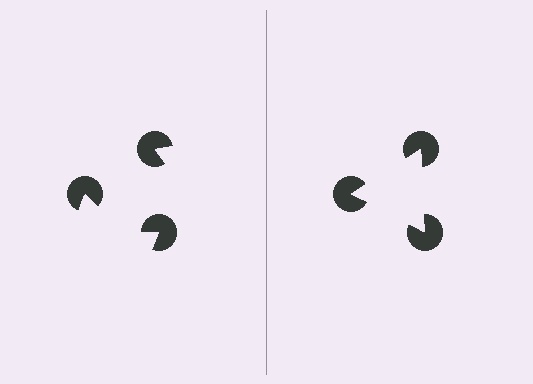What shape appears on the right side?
An illusory triangle.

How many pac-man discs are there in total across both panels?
6 — 3 on each side.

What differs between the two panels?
The pac-man discs are positioned identically on both sides; only the wedge orientations differ. On the right they align to a triangle; on the left they are misaligned.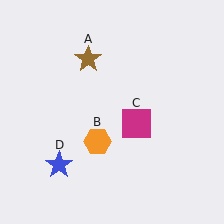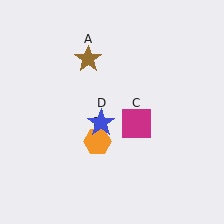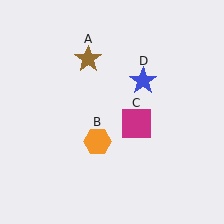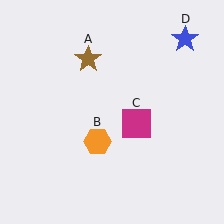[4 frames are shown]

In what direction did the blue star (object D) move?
The blue star (object D) moved up and to the right.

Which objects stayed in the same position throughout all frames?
Brown star (object A) and orange hexagon (object B) and magenta square (object C) remained stationary.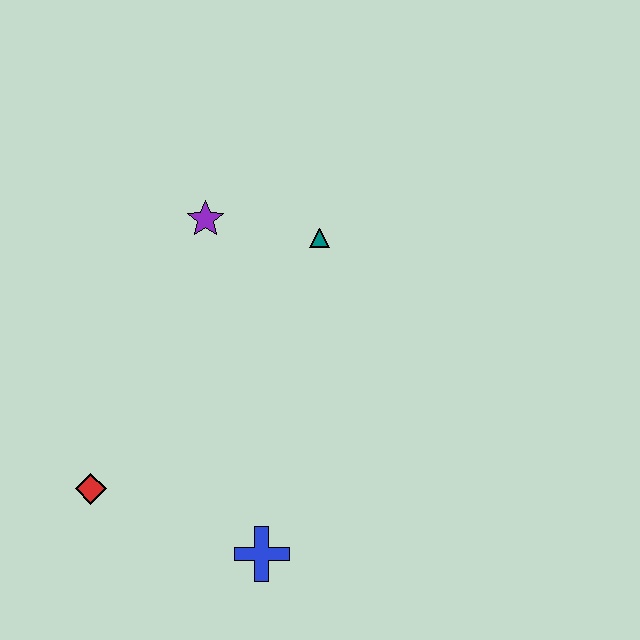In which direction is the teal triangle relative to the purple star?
The teal triangle is to the right of the purple star.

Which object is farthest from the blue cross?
The purple star is farthest from the blue cross.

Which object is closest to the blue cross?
The red diamond is closest to the blue cross.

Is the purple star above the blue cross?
Yes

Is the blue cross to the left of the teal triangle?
Yes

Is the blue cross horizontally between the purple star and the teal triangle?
Yes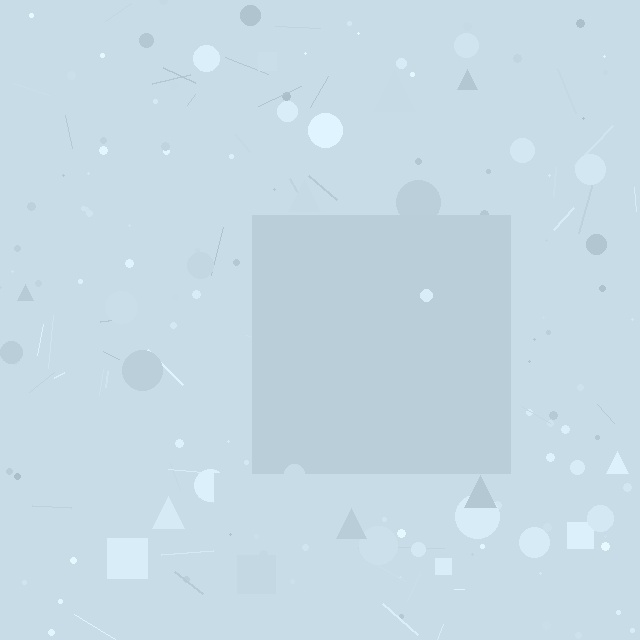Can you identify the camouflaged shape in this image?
The camouflaged shape is a square.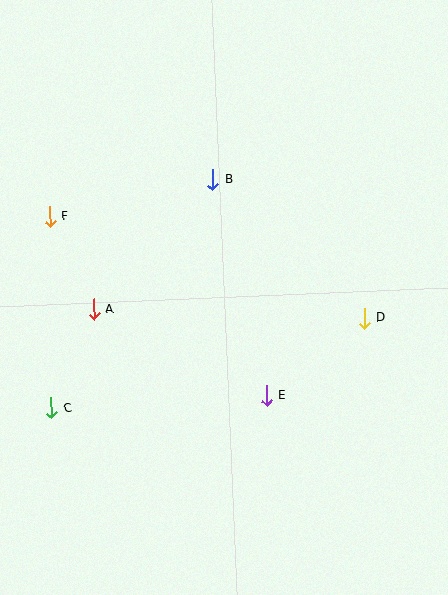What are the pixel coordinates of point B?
Point B is at (213, 180).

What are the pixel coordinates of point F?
Point F is at (49, 216).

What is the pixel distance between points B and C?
The distance between B and C is 280 pixels.